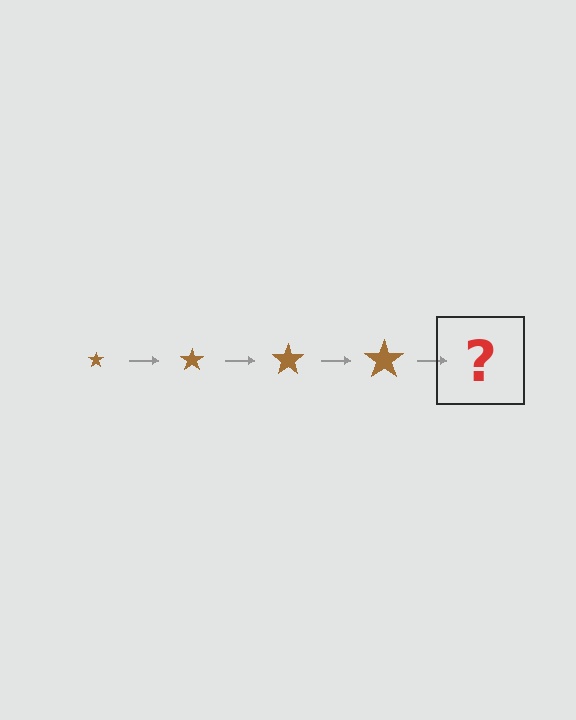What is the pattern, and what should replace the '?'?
The pattern is that the star gets progressively larger each step. The '?' should be a brown star, larger than the previous one.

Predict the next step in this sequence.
The next step is a brown star, larger than the previous one.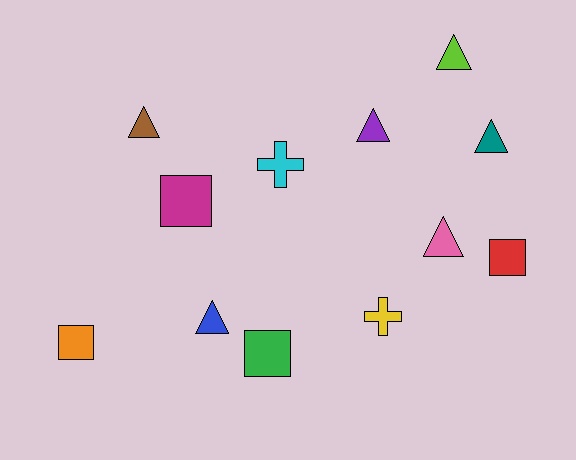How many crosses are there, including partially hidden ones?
There are 2 crosses.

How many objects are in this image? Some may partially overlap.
There are 12 objects.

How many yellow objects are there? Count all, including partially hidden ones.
There is 1 yellow object.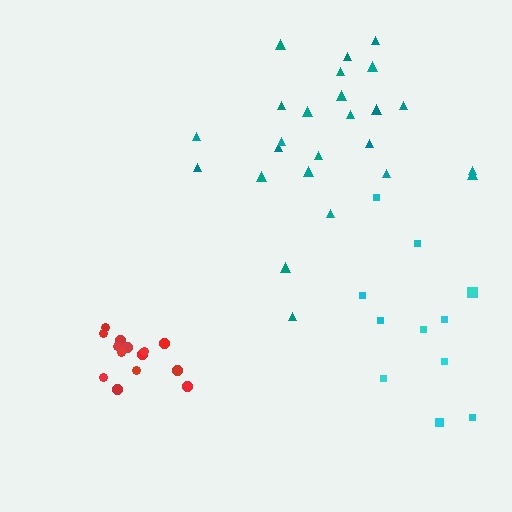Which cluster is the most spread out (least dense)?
Cyan.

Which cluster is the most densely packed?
Red.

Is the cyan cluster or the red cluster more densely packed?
Red.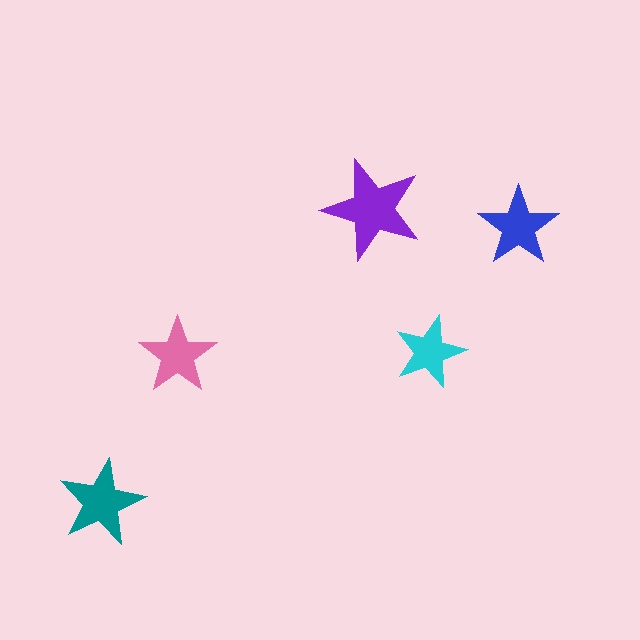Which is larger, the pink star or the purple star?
The purple one.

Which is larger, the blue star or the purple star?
The purple one.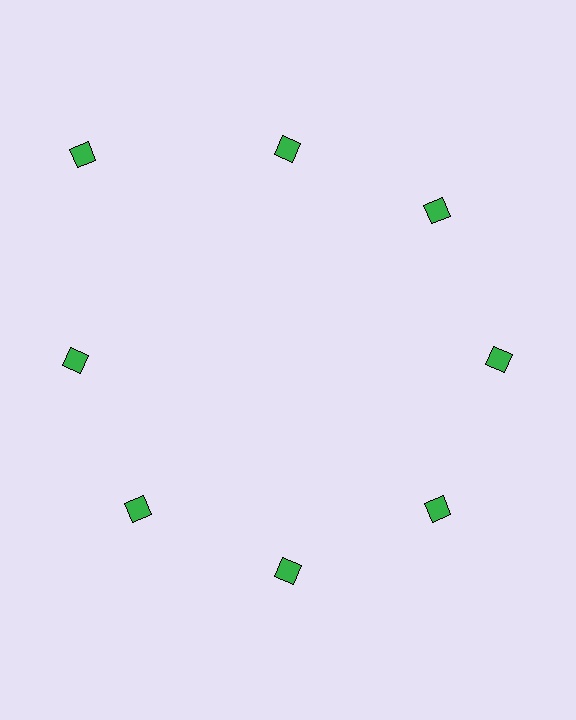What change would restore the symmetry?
The symmetry would be restored by moving it inward, back onto the ring so that all 8 diamonds sit at equal angles and equal distance from the center.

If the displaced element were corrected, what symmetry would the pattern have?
It would have 8-fold rotational symmetry — the pattern would map onto itself every 45 degrees.